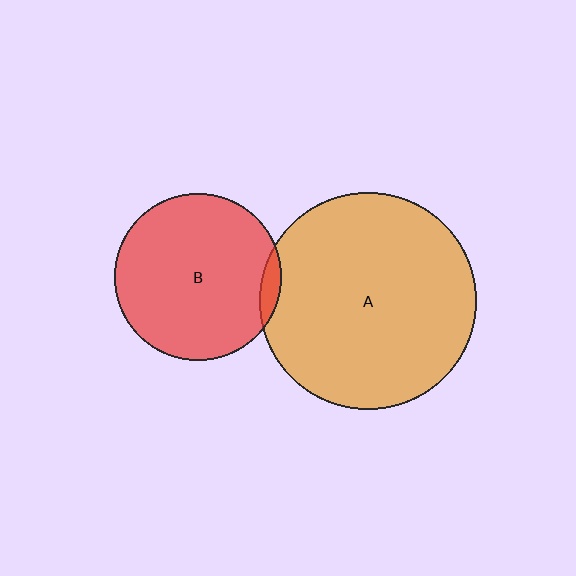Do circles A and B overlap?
Yes.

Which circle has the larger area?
Circle A (orange).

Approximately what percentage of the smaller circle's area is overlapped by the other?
Approximately 5%.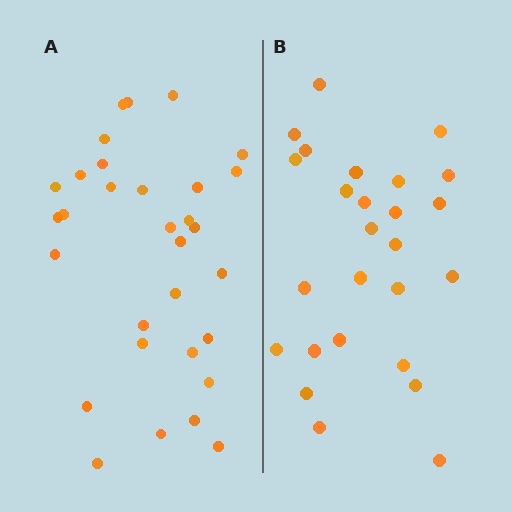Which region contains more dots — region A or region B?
Region A (the left region) has more dots.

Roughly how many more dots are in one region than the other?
Region A has about 5 more dots than region B.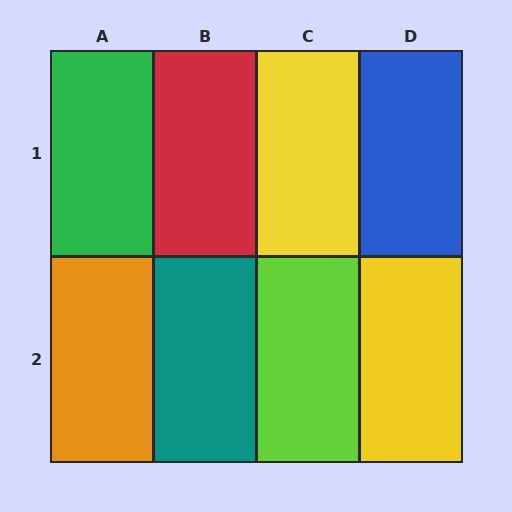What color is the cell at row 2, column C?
Lime.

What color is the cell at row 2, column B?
Teal.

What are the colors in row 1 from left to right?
Green, red, yellow, blue.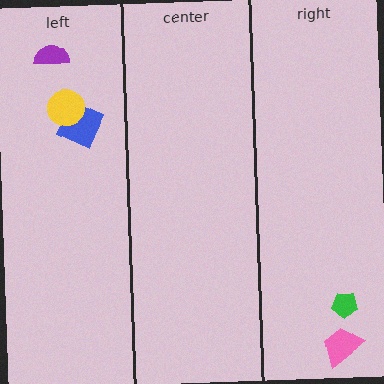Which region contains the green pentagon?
The right region.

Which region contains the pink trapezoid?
The right region.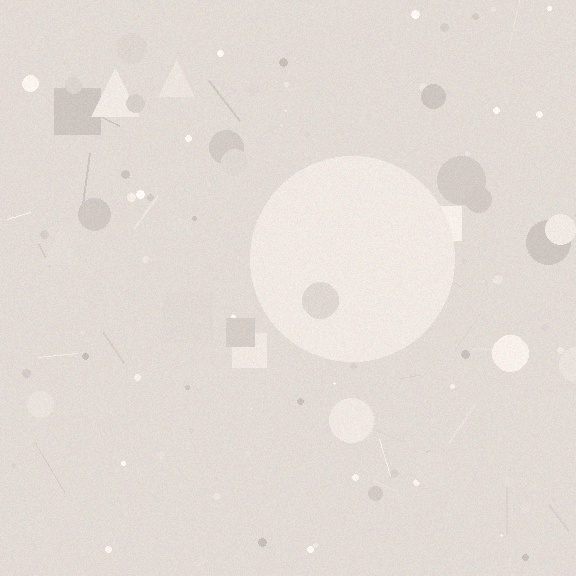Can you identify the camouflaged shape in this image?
The camouflaged shape is a circle.